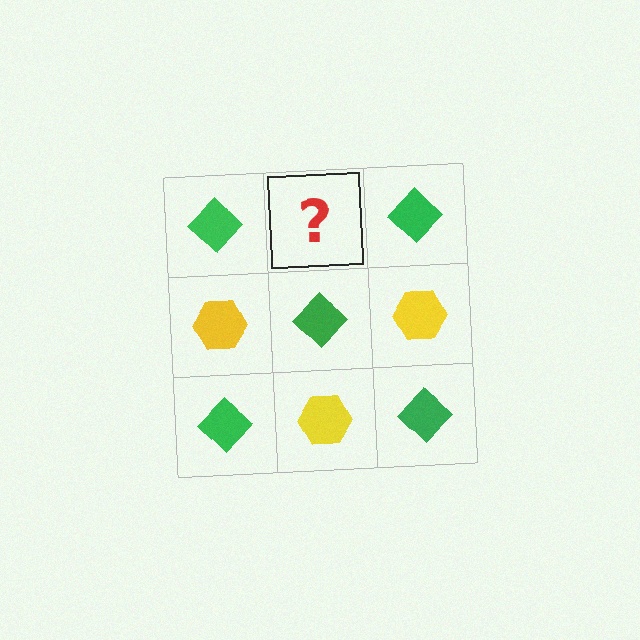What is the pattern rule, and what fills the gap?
The rule is that it alternates green diamond and yellow hexagon in a checkerboard pattern. The gap should be filled with a yellow hexagon.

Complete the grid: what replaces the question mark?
The question mark should be replaced with a yellow hexagon.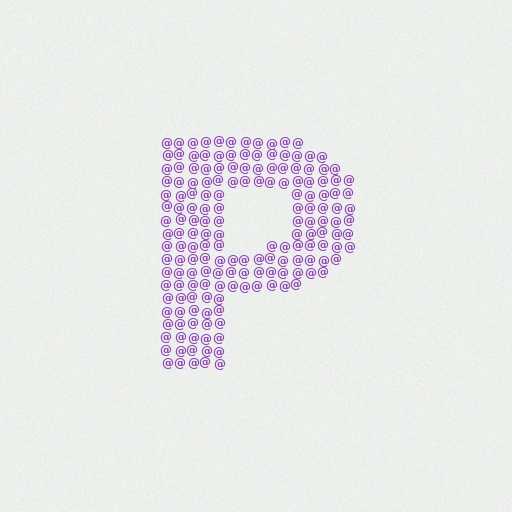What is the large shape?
The large shape is the letter P.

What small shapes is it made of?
It is made of small at signs.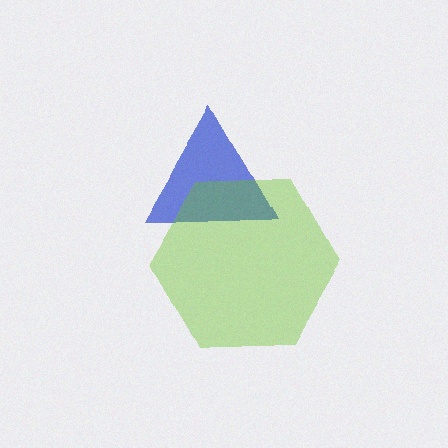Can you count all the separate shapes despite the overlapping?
Yes, there are 2 separate shapes.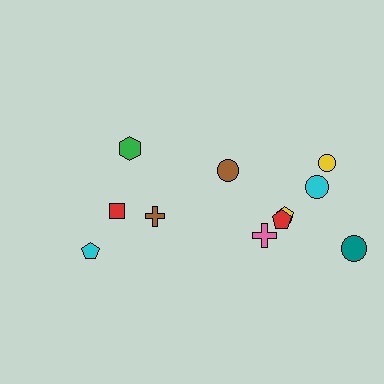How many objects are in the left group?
There are 4 objects.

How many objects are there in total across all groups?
There are 11 objects.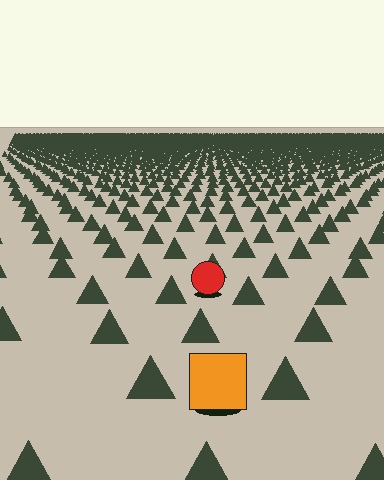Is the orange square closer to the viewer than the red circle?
Yes. The orange square is closer — you can tell from the texture gradient: the ground texture is coarser near it.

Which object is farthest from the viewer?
The red circle is farthest from the viewer. It appears smaller and the ground texture around it is denser.